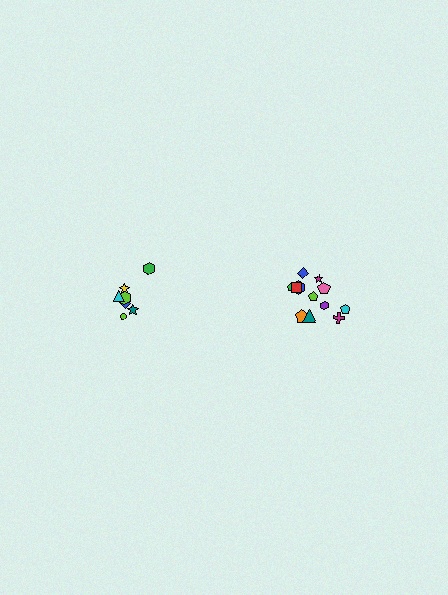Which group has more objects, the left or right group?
The right group.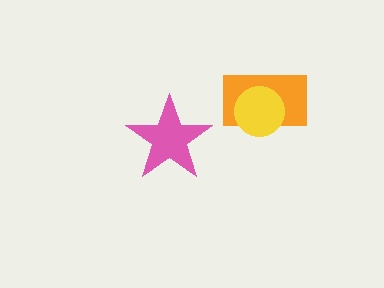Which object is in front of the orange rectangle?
The yellow circle is in front of the orange rectangle.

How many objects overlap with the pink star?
0 objects overlap with the pink star.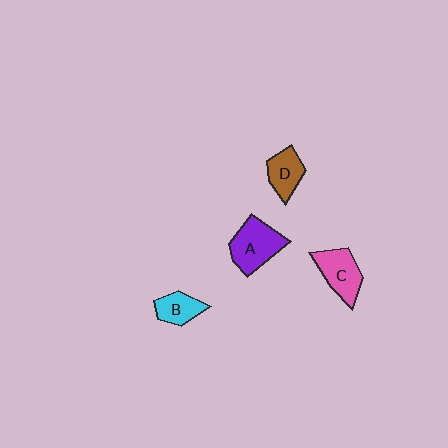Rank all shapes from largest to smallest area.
From largest to smallest: A (purple), C (pink), D (brown), B (cyan).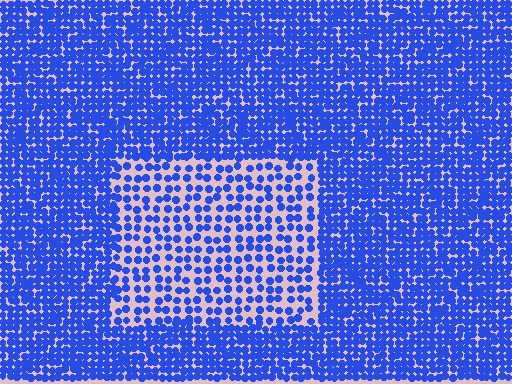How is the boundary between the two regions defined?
The boundary is defined by a change in element density (approximately 2.2x ratio). All elements are the same color, size, and shape.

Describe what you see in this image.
The image contains small blue elements arranged at two different densities. A rectangle-shaped region is visible where the elements are less densely packed than the surrounding area.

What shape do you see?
I see a rectangle.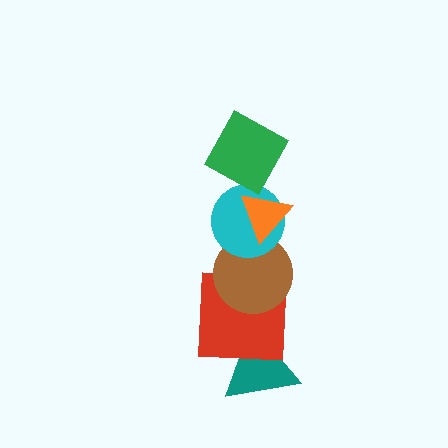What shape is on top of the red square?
The brown circle is on top of the red square.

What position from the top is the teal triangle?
The teal triangle is 6th from the top.